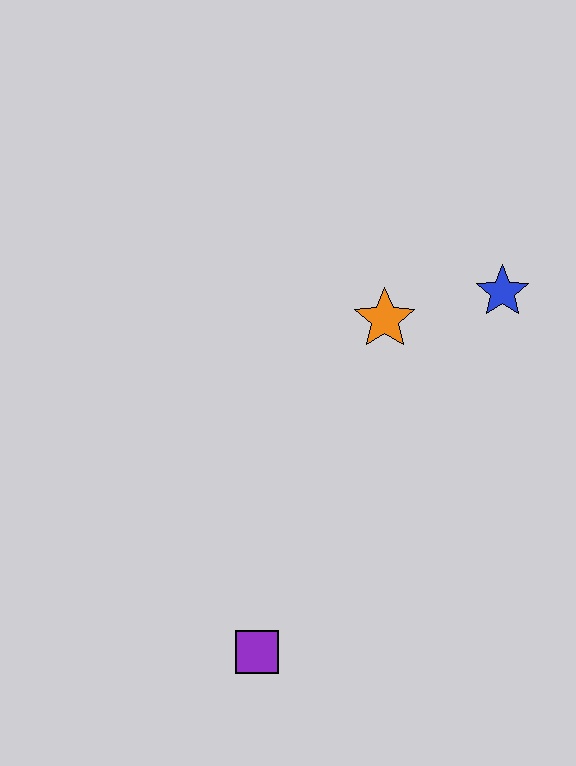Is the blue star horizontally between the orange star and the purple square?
No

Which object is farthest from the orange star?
The purple square is farthest from the orange star.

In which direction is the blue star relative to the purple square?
The blue star is above the purple square.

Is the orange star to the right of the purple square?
Yes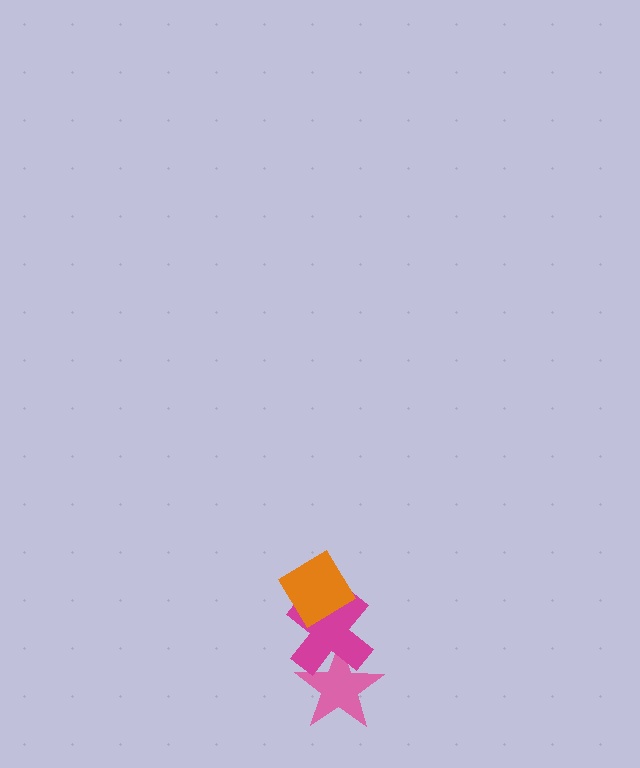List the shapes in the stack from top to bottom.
From top to bottom: the orange diamond, the magenta cross, the pink star.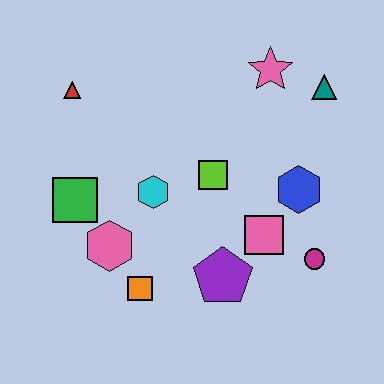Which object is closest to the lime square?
The cyan hexagon is closest to the lime square.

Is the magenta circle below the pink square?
Yes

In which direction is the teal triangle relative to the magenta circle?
The teal triangle is above the magenta circle.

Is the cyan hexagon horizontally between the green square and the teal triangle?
Yes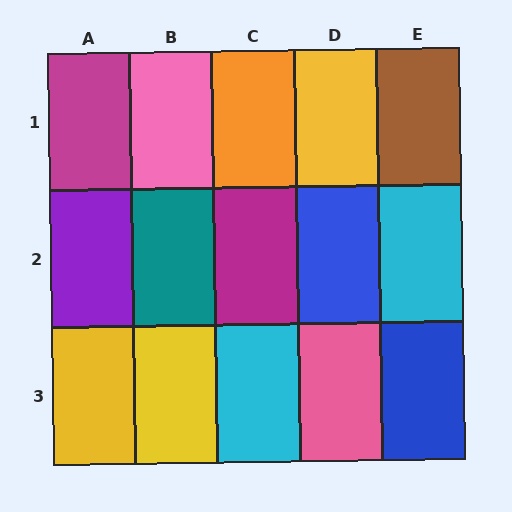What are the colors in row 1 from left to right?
Magenta, pink, orange, yellow, brown.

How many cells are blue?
2 cells are blue.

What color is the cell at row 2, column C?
Magenta.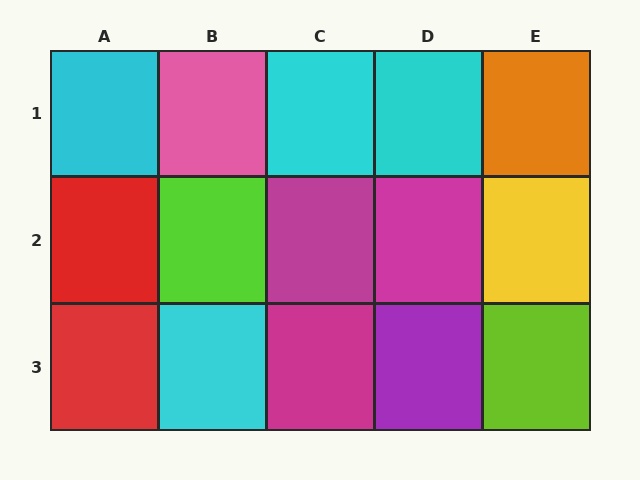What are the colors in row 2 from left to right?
Red, lime, magenta, magenta, yellow.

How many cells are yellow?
1 cell is yellow.